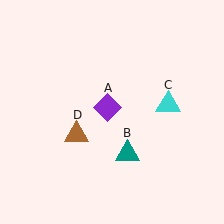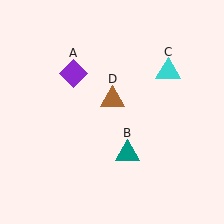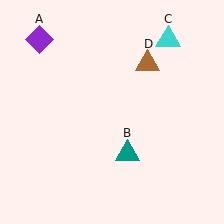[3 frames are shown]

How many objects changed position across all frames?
3 objects changed position: purple diamond (object A), cyan triangle (object C), brown triangle (object D).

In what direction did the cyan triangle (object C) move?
The cyan triangle (object C) moved up.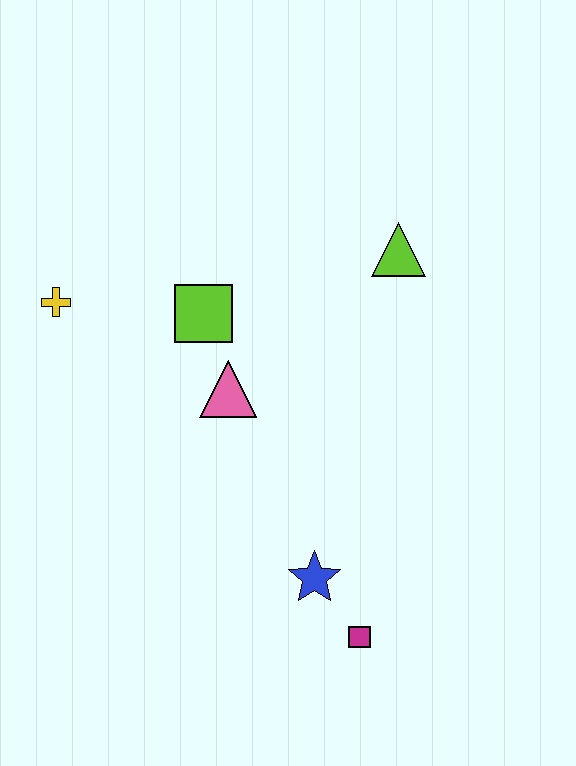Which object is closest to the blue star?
The magenta square is closest to the blue star.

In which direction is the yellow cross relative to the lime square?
The yellow cross is to the left of the lime square.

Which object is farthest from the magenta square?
The yellow cross is farthest from the magenta square.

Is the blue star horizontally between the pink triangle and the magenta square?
Yes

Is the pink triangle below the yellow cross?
Yes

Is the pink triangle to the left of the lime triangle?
Yes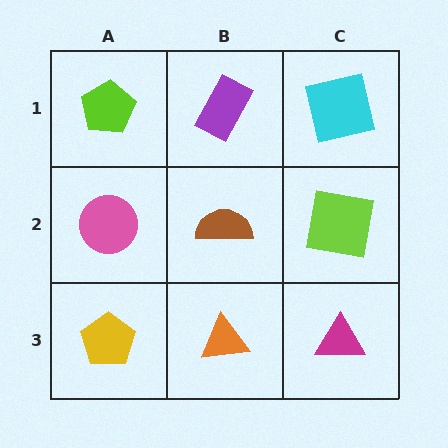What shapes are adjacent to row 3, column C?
A lime square (row 2, column C), an orange triangle (row 3, column B).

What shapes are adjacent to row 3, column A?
A pink circle (row 2, column A), an orange triangle (row 3, column B).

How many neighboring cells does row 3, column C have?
2.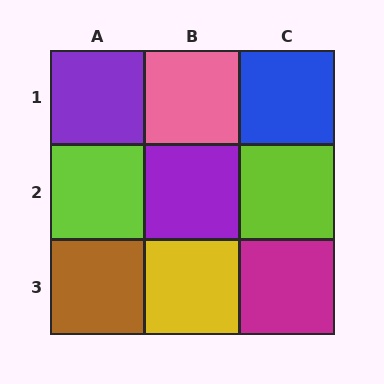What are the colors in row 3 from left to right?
Brown, yellow, magenta.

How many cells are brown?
1 cell is brown.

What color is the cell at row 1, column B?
Pink.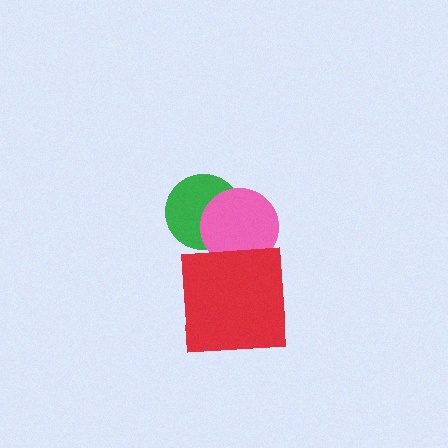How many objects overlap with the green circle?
1 object overlaps with the green circle.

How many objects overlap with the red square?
1 object overlaps with the red square.